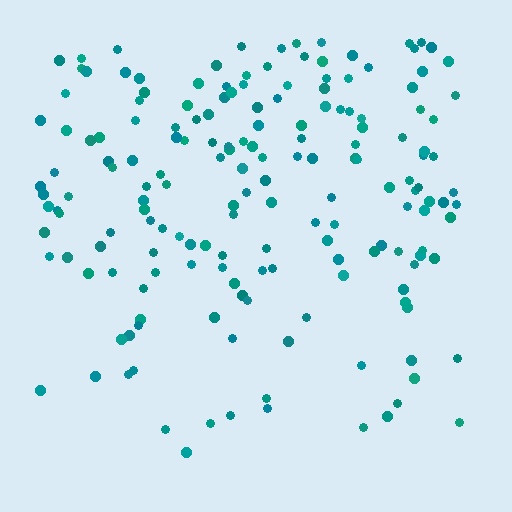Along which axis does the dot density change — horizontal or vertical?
Vertical.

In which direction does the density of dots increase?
From bottom to top, with the top side densest.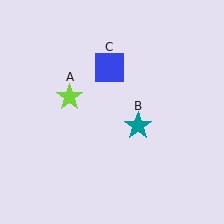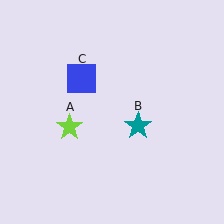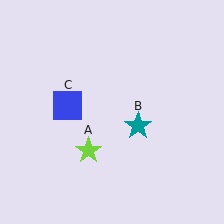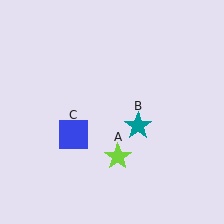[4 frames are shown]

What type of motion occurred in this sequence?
The lime star (object A), blue square (object C) rotated counterclockwise around the center of the scene.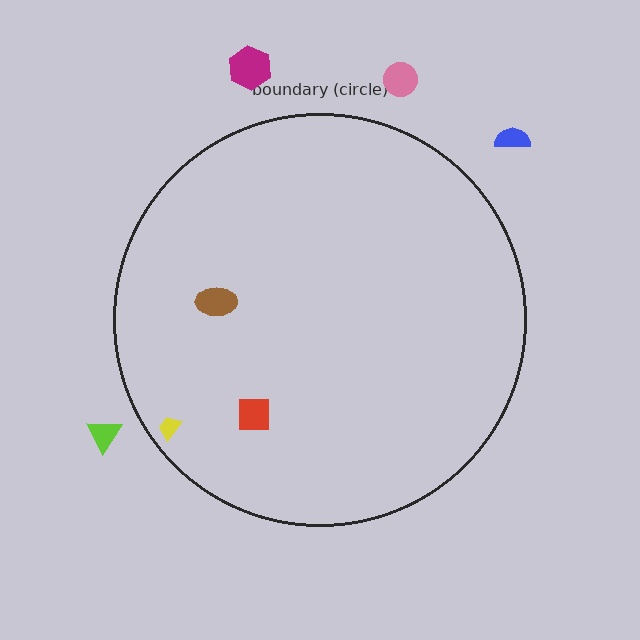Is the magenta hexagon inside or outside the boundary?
Outside.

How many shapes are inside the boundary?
3 inside, 4 outside.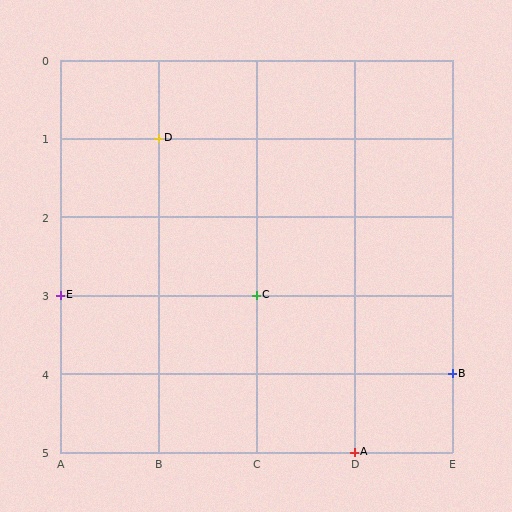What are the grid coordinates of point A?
Point A is at grid coordinates (D, 5).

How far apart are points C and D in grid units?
Points C and D are 1 column and 2 rows apart (about 2.2 grid units diagonally).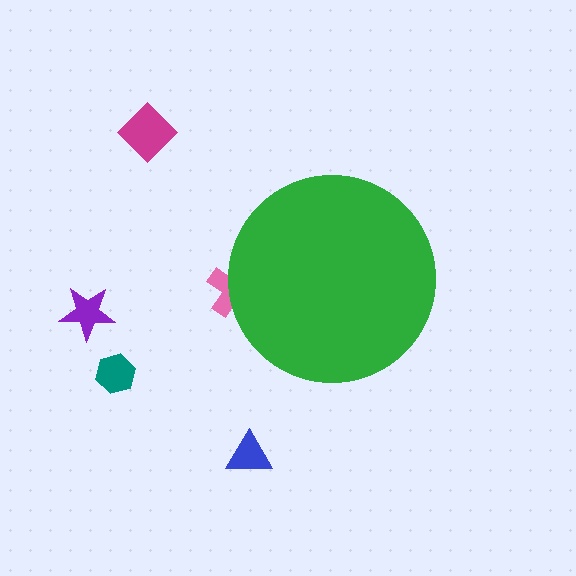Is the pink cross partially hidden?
Yes, the pink cross is partially hidden behind the green circle.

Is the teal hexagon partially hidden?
No, the teal hexagon is fully visible.